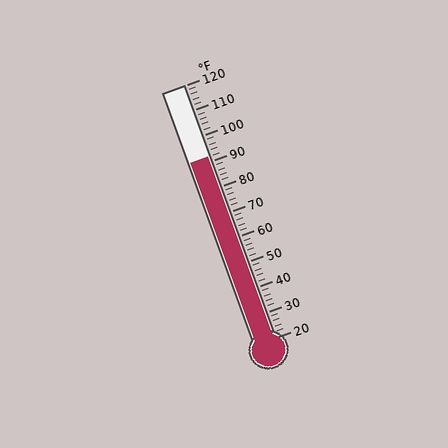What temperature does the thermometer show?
The thermometer shows approximately 92°F.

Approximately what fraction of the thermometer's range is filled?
The thermometer is filled to approximately 70% of its range.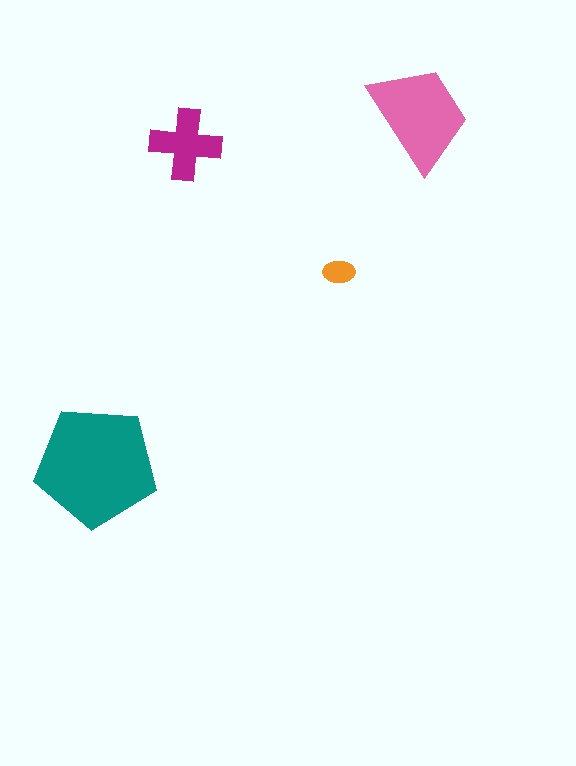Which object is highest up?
The pink trapezoid is topmost.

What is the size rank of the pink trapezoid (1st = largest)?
2nd.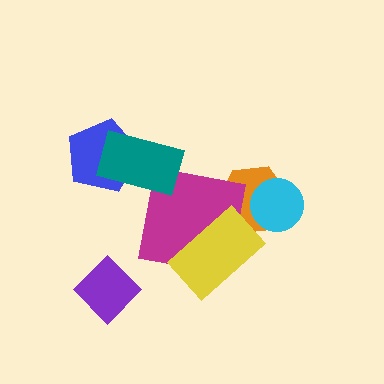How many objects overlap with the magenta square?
2 objects overlap with the magenta square.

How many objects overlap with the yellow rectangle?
2 objects overlap with the yellow rectangle.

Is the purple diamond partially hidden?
No, no other shape covers it.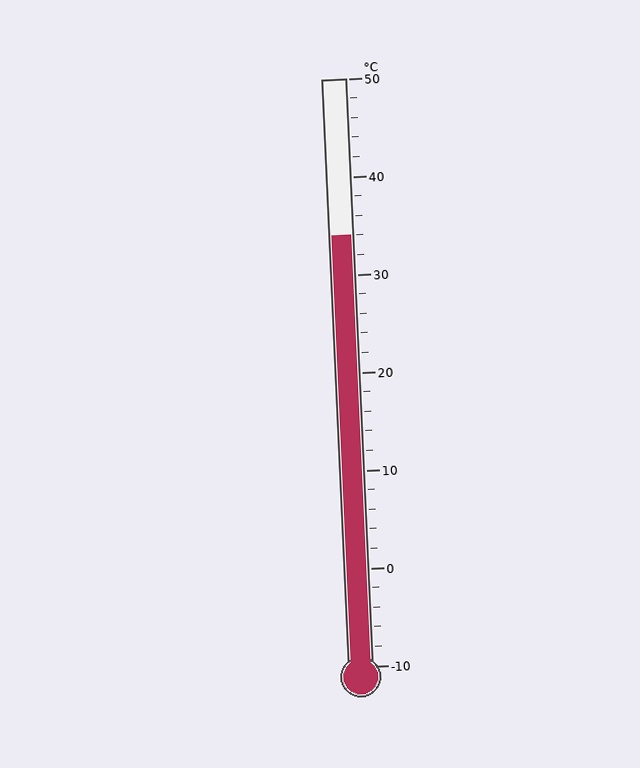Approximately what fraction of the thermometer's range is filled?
The thermometer is filled to approximately 75% of its range.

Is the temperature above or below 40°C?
The temperature is below 40°C.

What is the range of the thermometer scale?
The thermometer scale ranges from -10°C to 50°C.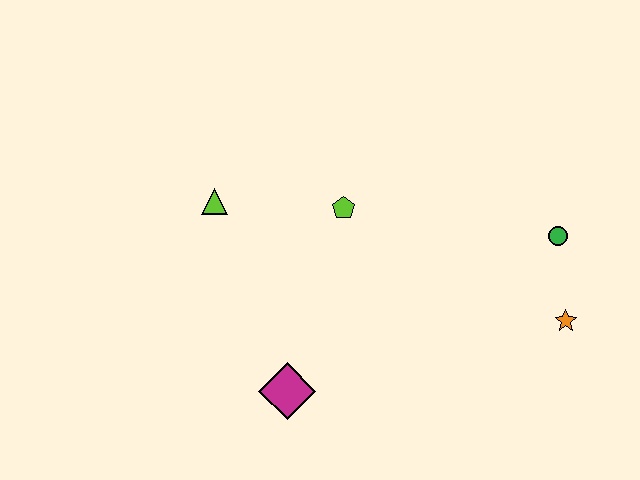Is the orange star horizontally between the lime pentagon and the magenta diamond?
No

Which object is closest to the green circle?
The orange star is closest to the green circle.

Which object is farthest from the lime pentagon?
The orange star is farthest from the lime pentagon.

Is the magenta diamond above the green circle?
No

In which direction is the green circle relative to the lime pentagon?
The green circle is to the right of the lime pentagon.